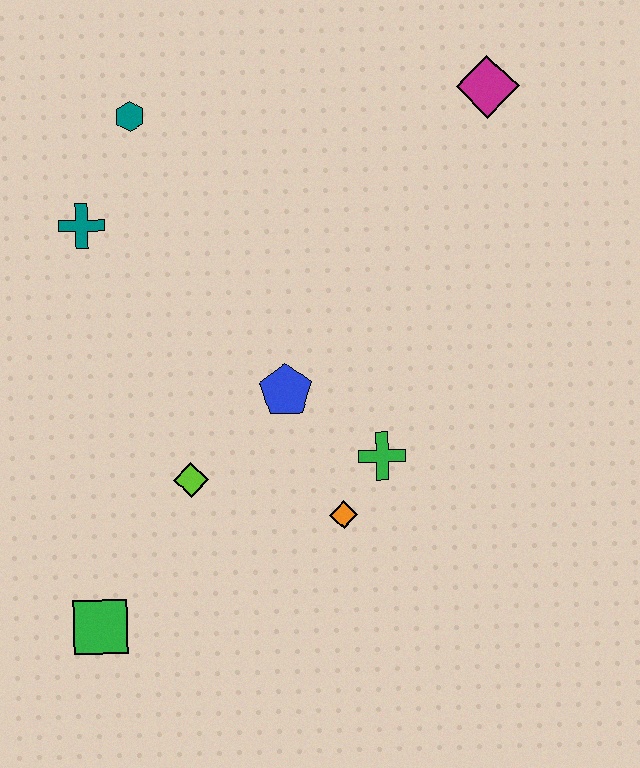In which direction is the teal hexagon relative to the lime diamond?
The teal hexagon is above the lime diamond.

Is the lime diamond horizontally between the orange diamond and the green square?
Yes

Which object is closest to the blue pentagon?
The green cross is closest to the blue pentagon.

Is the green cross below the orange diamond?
No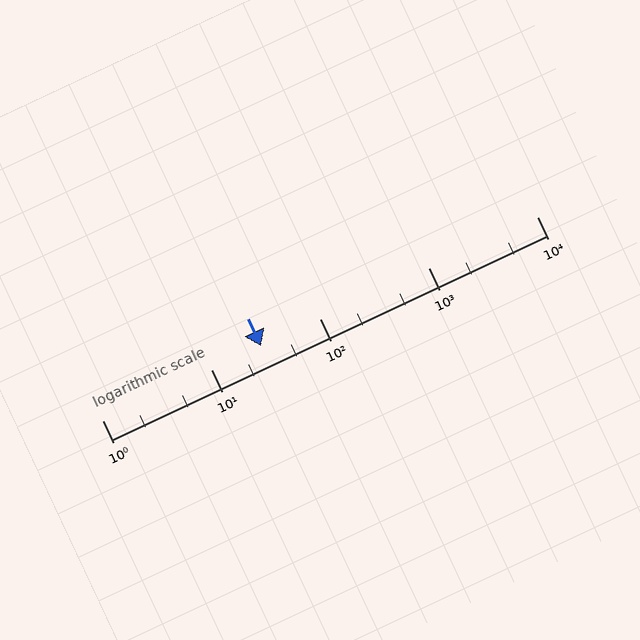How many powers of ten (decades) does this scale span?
The scale spans 4 decades, from 1 to 10000.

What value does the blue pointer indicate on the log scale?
The pointer indicates approximately 29.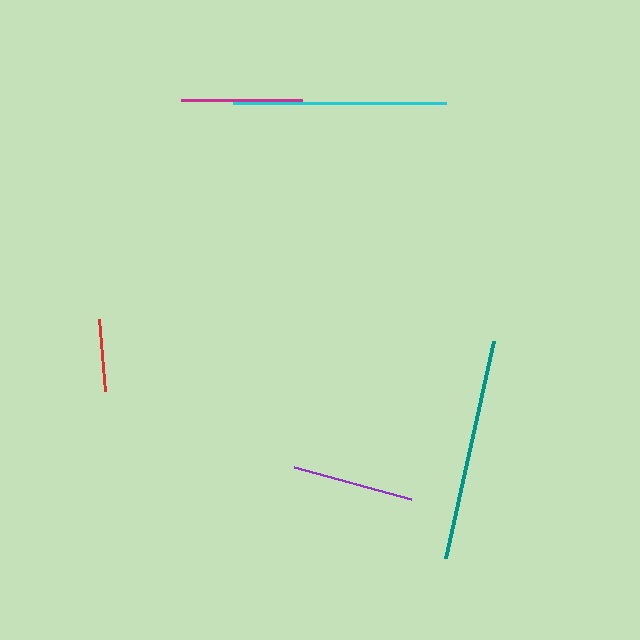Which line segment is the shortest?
The red line is the shortest at approximately 72 pixels.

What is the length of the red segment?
The red segment is approximately 72 pixels long.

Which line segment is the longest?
The teal line is the longest at approximately 222 pixels.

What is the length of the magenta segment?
The magenta segment is approximately 121 pixels long.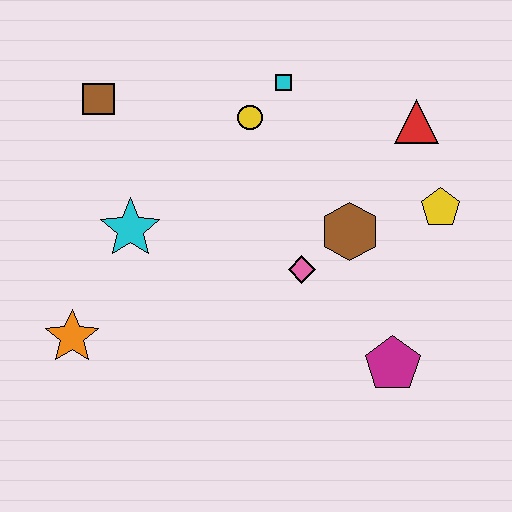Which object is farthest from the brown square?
The magenta pentagon is farthest from the brown square.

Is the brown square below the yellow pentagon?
No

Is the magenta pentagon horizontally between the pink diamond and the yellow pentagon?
Yes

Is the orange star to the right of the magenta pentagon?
No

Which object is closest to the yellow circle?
The cyan square is closest to the yellow circle.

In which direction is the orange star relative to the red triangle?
The orange star is to the left of the red triangle.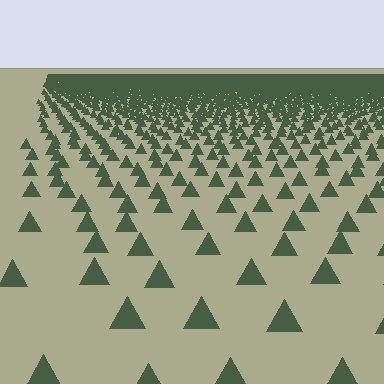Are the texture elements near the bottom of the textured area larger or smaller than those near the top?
Larger. Near the bottom, elements are closer to the viewer and appear at a bigger on-screen size.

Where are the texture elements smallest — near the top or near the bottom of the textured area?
Near the top.